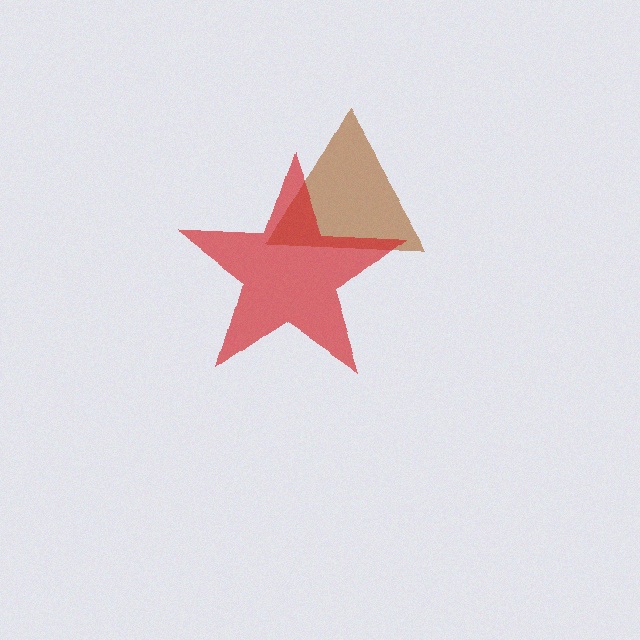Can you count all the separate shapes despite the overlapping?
Yes, there are 2 separate shapes.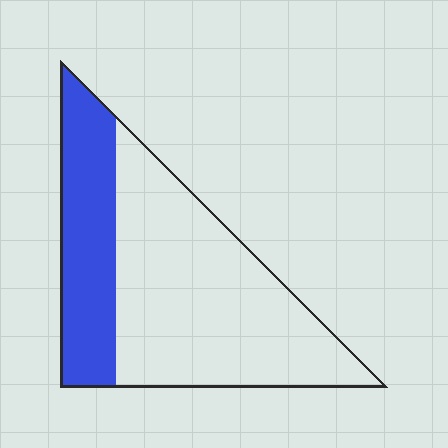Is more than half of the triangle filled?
No.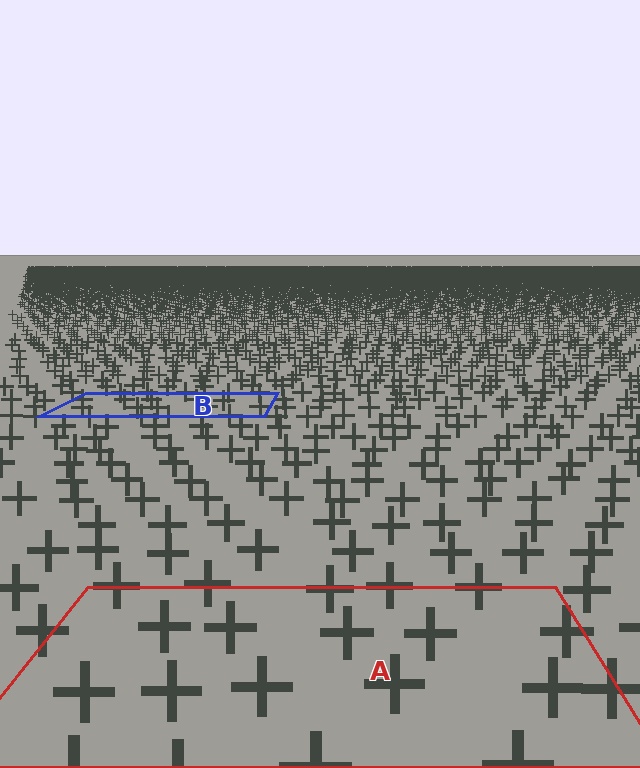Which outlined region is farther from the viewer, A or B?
Region B is farther from the viewer — the texture elements inside it appear smaller and more densely packed.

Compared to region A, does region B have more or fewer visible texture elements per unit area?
Region B has more texture elements per unit area — they are packed more densely because it is farther away.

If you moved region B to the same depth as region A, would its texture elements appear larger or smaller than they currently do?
They would appear larger. At a closer depth, the same texture elements are projected at a bigger on-screen size.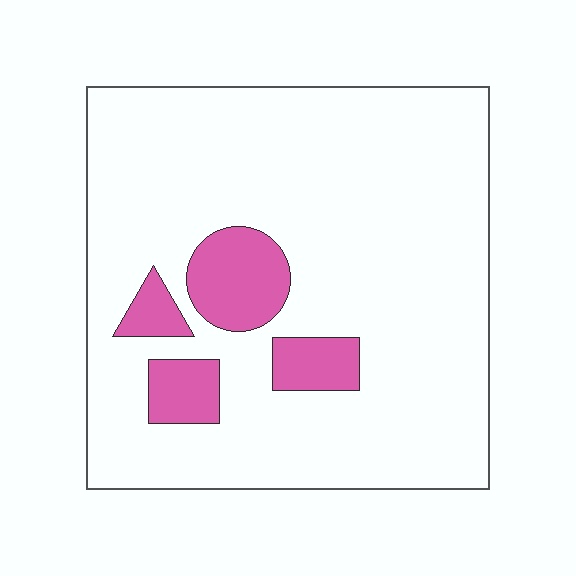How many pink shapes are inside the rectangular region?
4.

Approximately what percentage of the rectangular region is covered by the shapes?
Approximately 15%.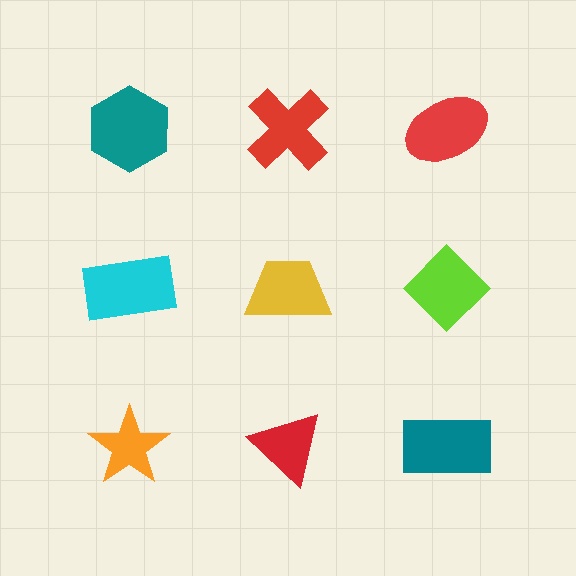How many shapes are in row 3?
3 shapes.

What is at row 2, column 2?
A yellow trapezoid.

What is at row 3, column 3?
A teal rectangle.